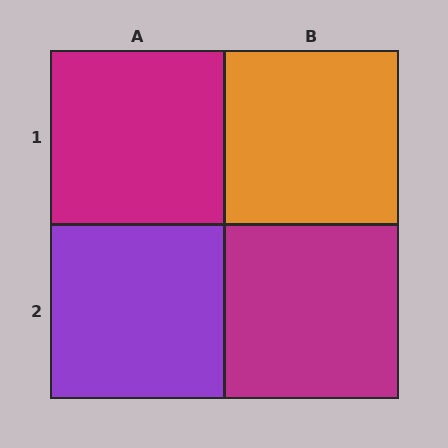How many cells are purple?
1 cell is purple.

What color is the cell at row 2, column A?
Purple.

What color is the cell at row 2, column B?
Magenta.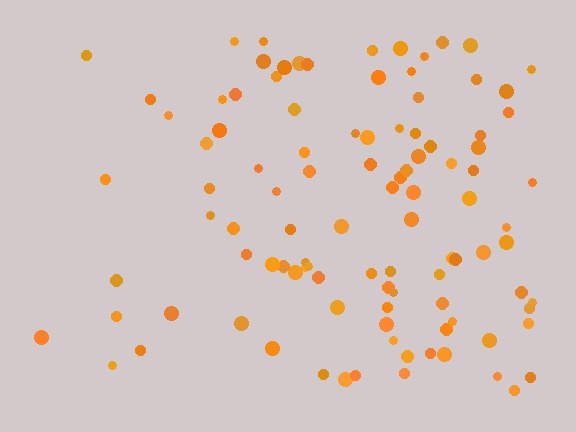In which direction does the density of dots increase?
From left to right, with the right side densest.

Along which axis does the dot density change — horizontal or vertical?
Horizontal.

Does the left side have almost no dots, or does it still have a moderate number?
Still a moderate number, just noticeably fewer than the right.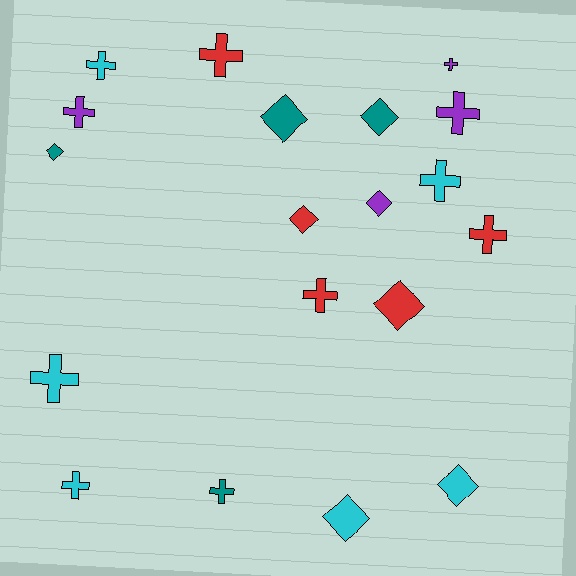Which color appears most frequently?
Cyan, with 6 objects.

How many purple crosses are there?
There are 3 purple crosses.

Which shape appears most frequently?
Cross, with 11 objects.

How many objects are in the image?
There are 19 objects.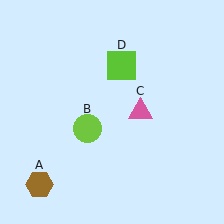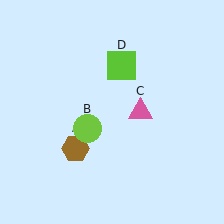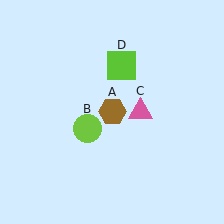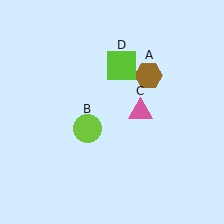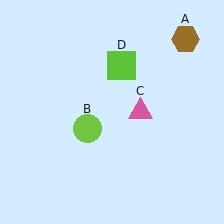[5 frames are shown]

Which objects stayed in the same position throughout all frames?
Lime circle (object B) and pink triangle (object C) and lime square (object D) remained stationary.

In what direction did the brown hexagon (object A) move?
The brown hexagon (object A) moved up and to the right.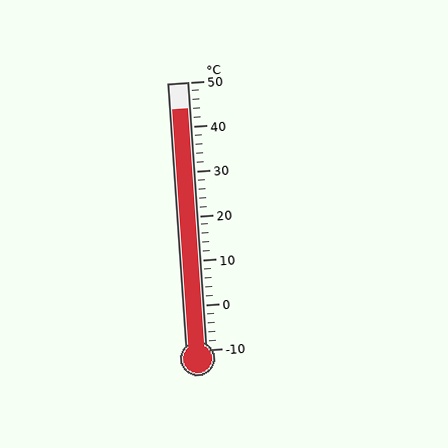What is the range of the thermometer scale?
The thermometer scale ranges from -10°C to 50°C.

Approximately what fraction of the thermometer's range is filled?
The thermometer is filled to approximately 90% of its range.